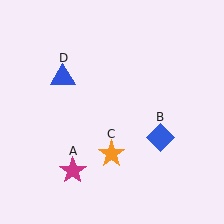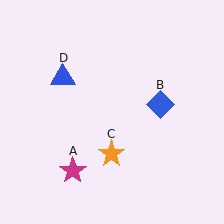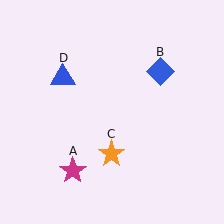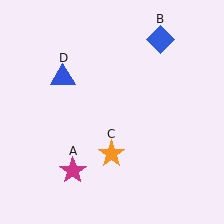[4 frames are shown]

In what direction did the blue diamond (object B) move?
The blue diamond (object B) moved up.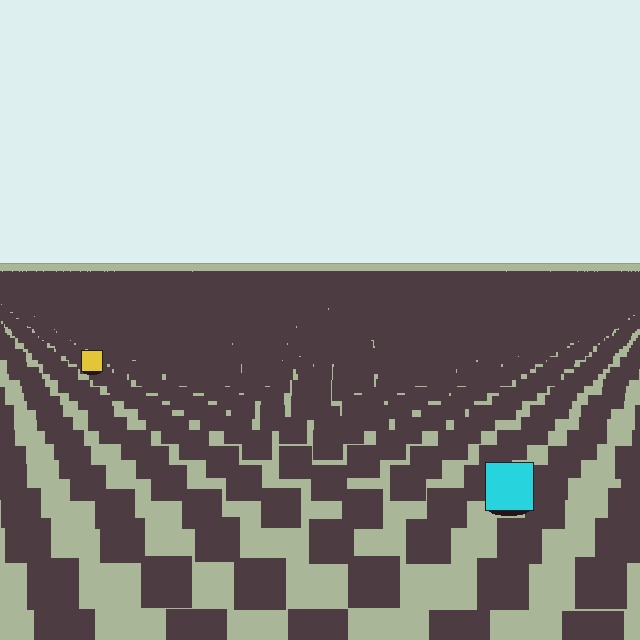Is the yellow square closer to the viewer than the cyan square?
No. The cyan square is closer — you can tell from the texture gradient: the ground texture is coarser near it.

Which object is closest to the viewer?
The cyan square is closest. The texture marks near it are larger and more spread out.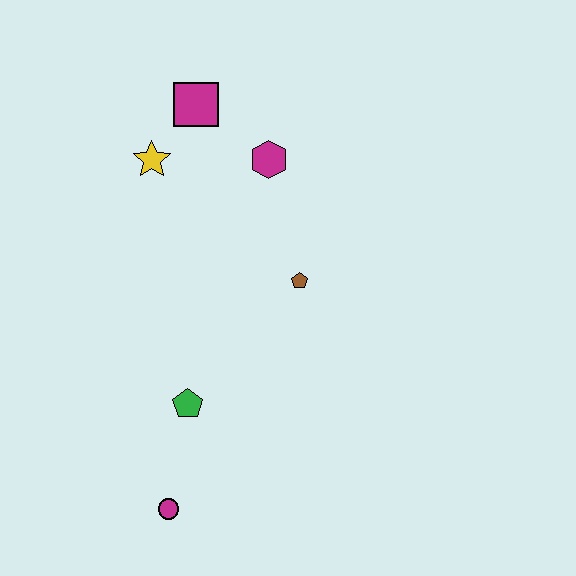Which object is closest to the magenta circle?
The green pentagon is closest to the magenta circle.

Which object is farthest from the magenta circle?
The magenta square is farthest from the magenta circle.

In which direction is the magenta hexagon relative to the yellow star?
The magenta hexagon is to the right of the yellow star.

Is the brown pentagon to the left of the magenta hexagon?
No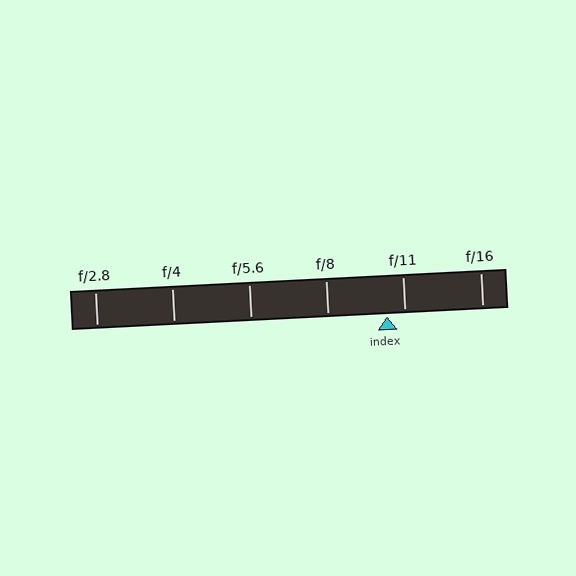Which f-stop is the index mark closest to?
The index mark is closest to f/11.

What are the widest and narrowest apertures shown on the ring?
The widest aperture shown is f/2.8 and the narrowest is f/16.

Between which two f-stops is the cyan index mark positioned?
The index mark is between f/8 and f/11.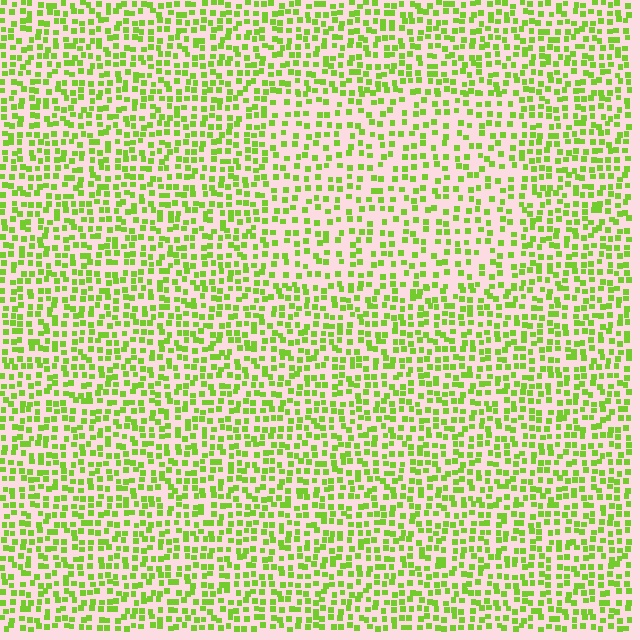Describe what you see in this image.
The image contains small lime elements arranged at two different densities. A rectangle-shaped region is visible where the elements are less densely packed than the surrounding area.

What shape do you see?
I see a rectangle.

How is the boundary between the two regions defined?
The boundary is defined by a change in element density (approximately 1.6x ratio). All elements are the same color, size, and shape.